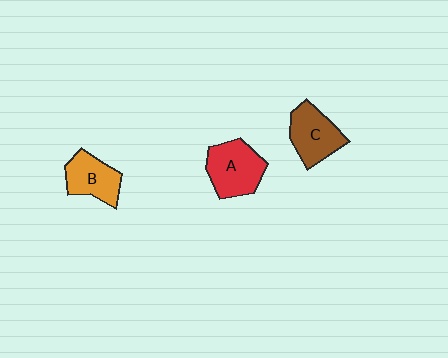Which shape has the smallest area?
Shape B (orange).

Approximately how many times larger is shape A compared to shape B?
Approximately 1.3 times.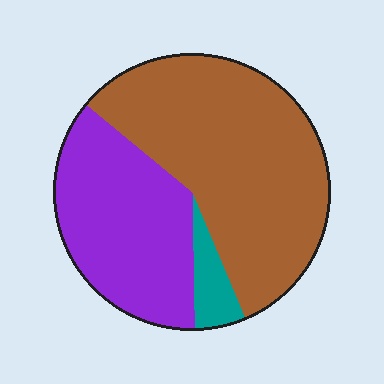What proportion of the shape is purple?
Purple takes up about three eighths (3/8) of the shape.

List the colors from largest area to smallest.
From largest to smallest: brown, purple, teal.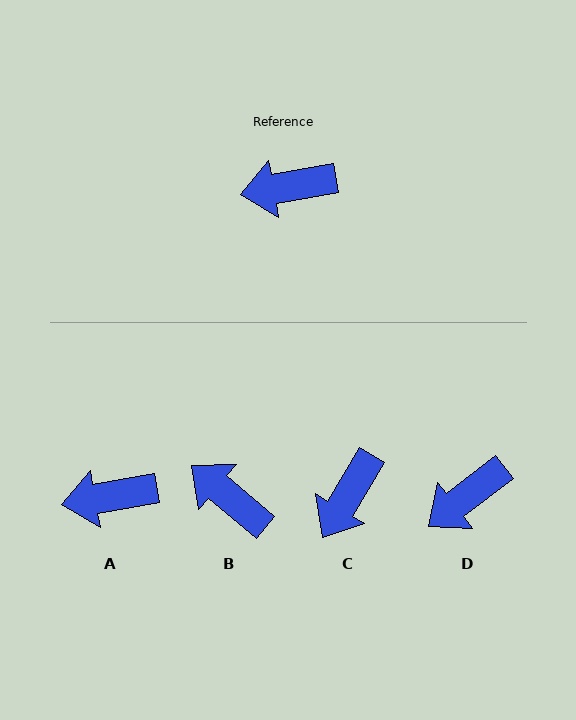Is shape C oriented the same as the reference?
No, it is off by about 49 degrees.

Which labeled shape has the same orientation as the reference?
A.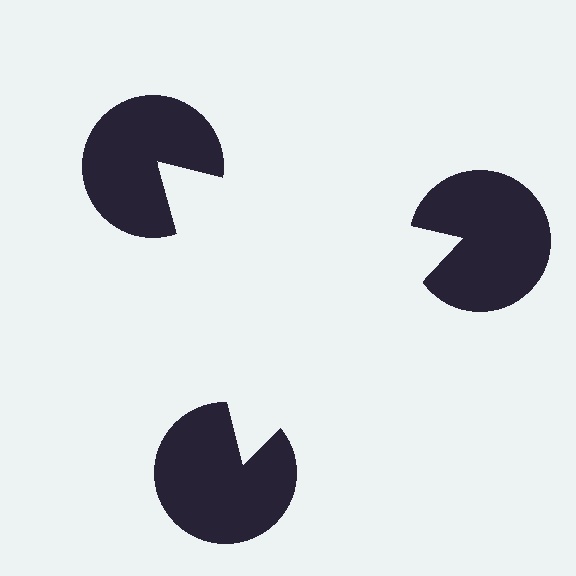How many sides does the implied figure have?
3 sides.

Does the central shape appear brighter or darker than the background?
It typically appears slightly brighter than the background, even though no actual brightness change is drawn.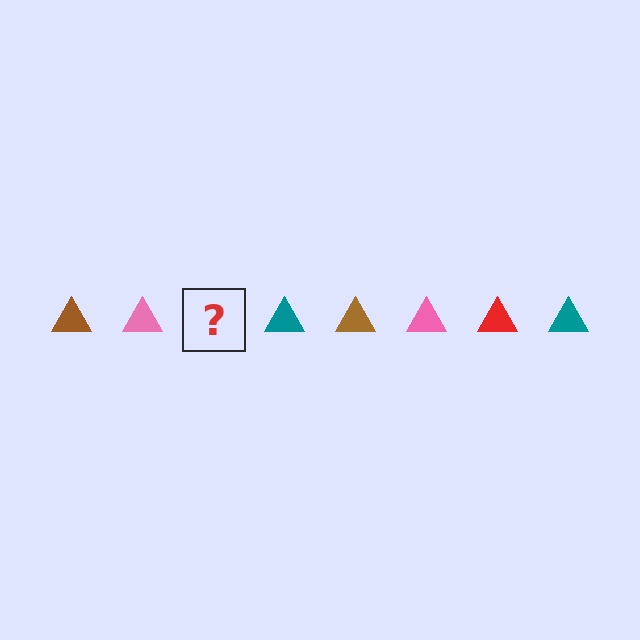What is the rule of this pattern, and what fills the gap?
The rule is that the pattern cycles through brown, pink, red, teal triangles. The gap should be filled with a red triangle.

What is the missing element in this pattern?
The missing element is a red triangle.